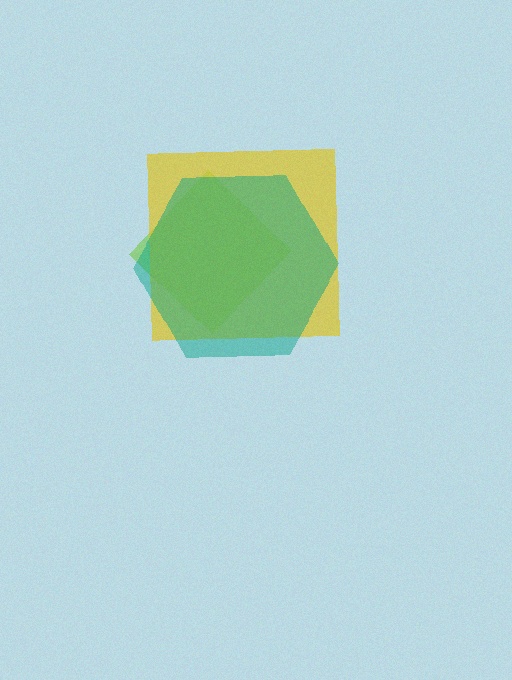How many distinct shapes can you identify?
There are 3 distinct shapes: a lime diamond, a yellow square, a teal hexagon.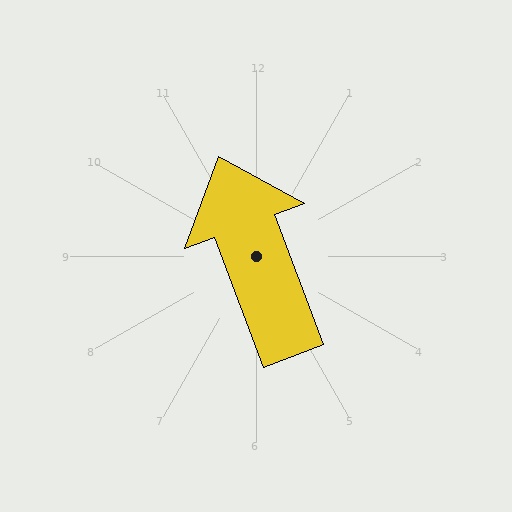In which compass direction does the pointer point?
North.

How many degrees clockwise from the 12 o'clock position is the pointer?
Approximately 339 degrees.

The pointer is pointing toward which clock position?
Roughly 11 o'clock.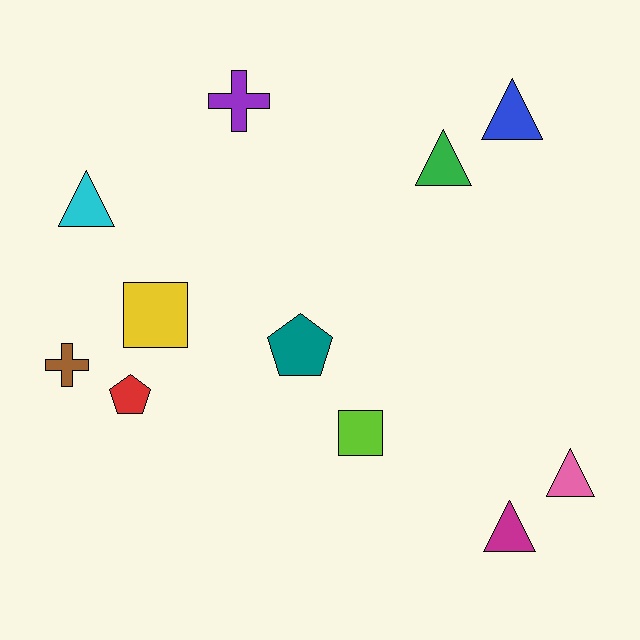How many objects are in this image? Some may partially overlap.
There are 11 objects.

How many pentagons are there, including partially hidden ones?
There are 2 pentagons.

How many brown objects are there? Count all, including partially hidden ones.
There is 1 brown object.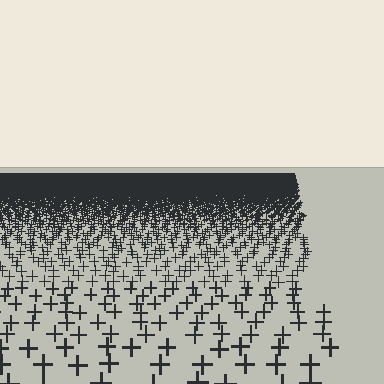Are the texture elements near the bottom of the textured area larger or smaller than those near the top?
Larger. Near the bottom, elements are closer to the viewer and appear at a bigger on-screen size.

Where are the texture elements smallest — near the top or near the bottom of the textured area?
Near the top.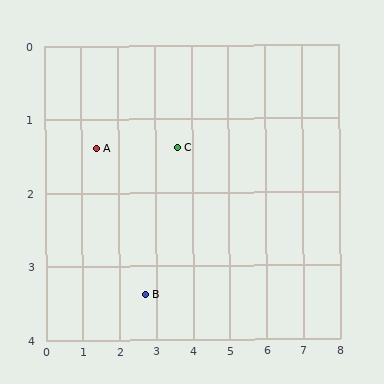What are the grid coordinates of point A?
Point A is at approximately (1.4, 1.4).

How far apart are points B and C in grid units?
Points B and C are about 2.2 grid units apart.